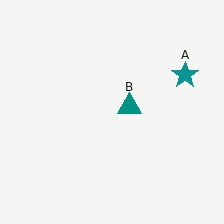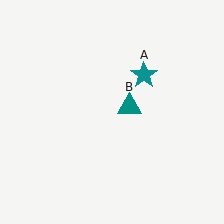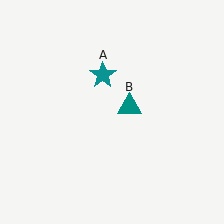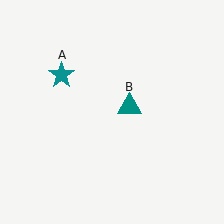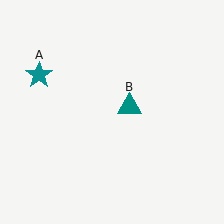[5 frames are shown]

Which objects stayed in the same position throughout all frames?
Teal triangle (object B) remained stationary.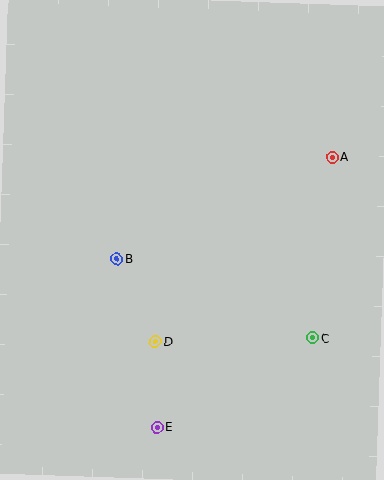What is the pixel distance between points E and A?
The distance between E and A is 322 pixels.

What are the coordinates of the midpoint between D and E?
The midpoint between D and E is at (156, 384).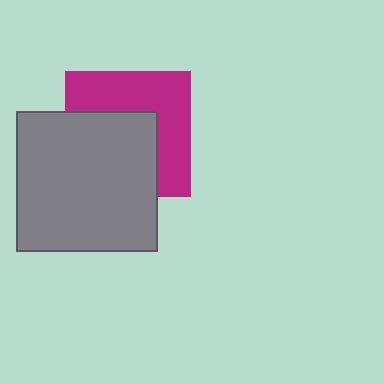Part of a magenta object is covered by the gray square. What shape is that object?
It is a square.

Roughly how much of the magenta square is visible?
About half of it is visible (roughly 50%).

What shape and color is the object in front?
The object in front is a gray square.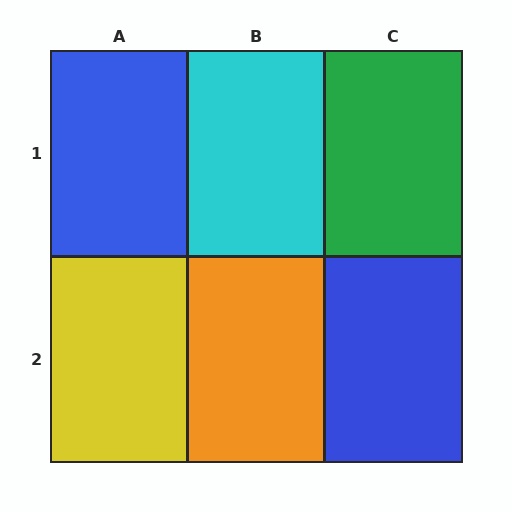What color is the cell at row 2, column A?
Yellow.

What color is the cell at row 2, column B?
Orange.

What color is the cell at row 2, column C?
Blue.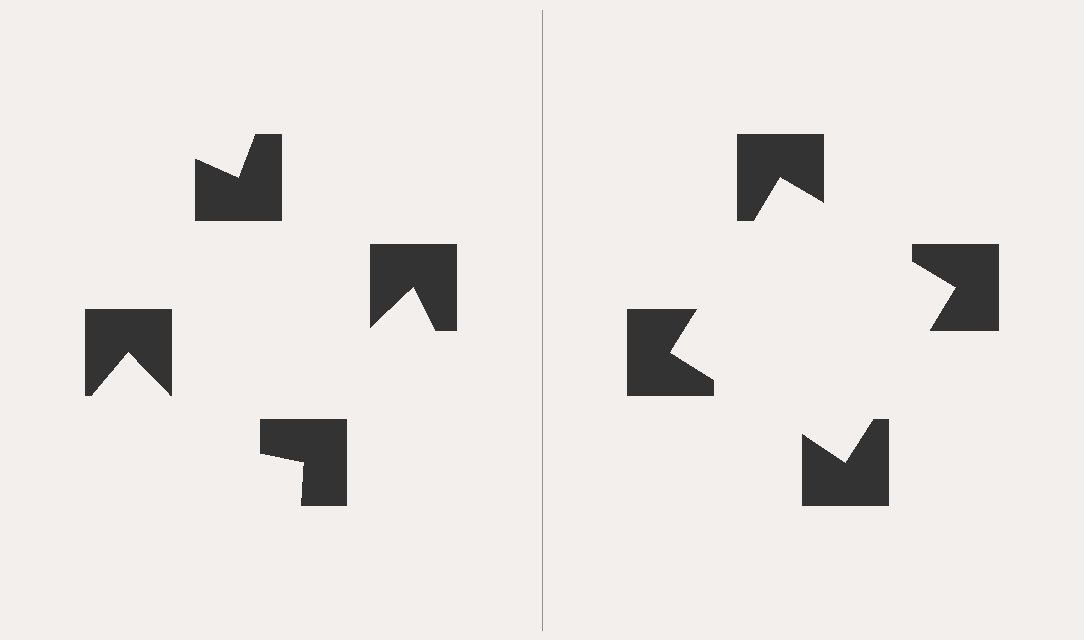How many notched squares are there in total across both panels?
8 — 4 on each side.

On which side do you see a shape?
An illusory square appears on the right side. On the left side the wedge cuts are rotated, so no coherent shape forms.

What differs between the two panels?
The notched squares are positioned identically on both sides; only the wedge orientations differ. On the right they align to a square; on the left they are misaligned.